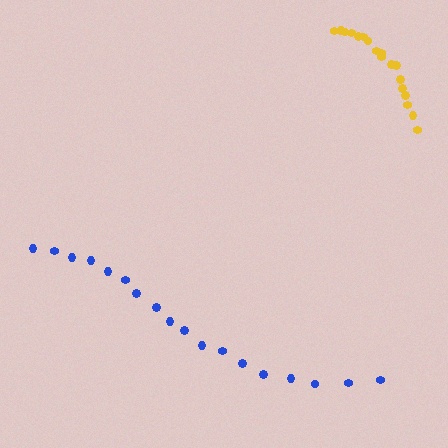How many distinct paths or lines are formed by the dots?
There are 2 distinct paths.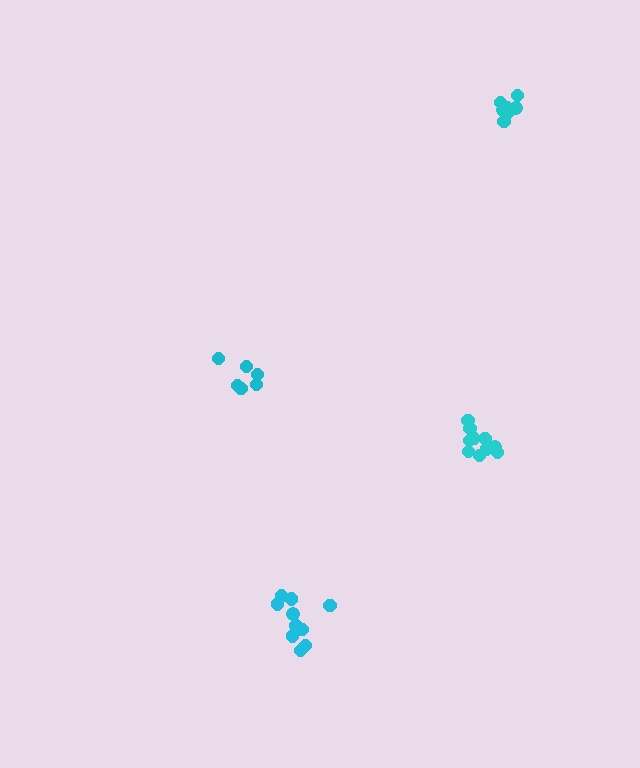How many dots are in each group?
Group 1: 10 dots, Group 2: 10 dots, Group 3: 6 dots, Group 4: 7 dots (33 total).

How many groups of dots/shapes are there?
There are 4 groups.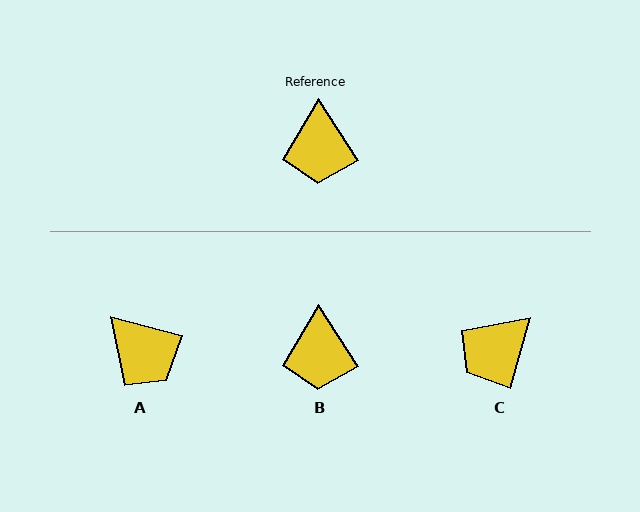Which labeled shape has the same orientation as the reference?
B.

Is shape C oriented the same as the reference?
No, it is off by about 49 degrees.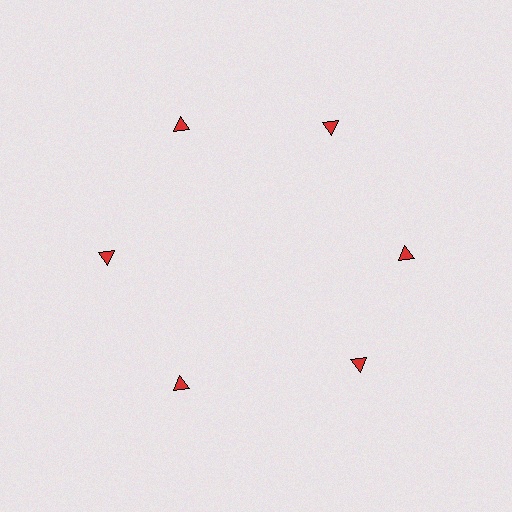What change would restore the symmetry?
The symmetry would be restored by rotating it back into even spacing with its neighbors so that all 6 triangles sit at equal angles and equal distance from the center.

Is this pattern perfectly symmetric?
No. The 6 red triangles are arranged in a ring, but one element near the 5 o'clock position is rotated out of alignment along the ring, breaking the 6-fold rotational symmetry.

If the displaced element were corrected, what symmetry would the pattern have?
It would have 6-fold rotational symmetry — the pattern would map onto itself every 60 degrees.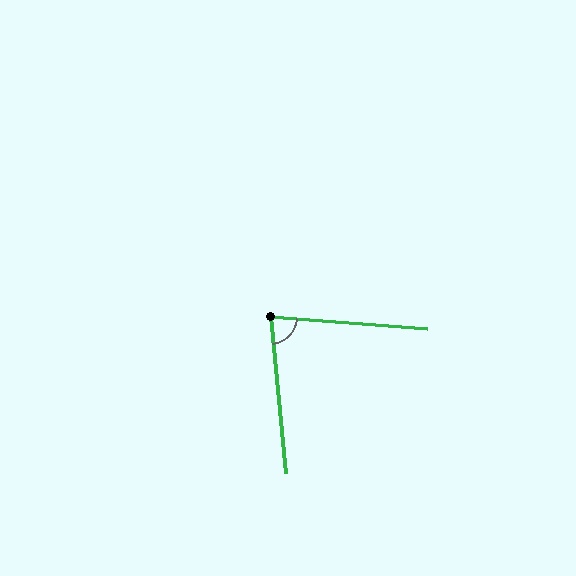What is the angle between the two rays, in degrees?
Approximately 80 degrees.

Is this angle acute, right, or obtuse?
It is acute.